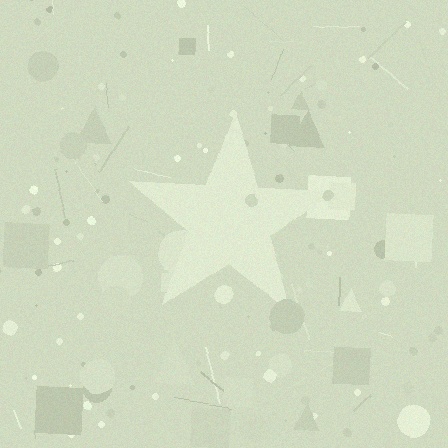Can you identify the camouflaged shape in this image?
The camouflaged shape is a star.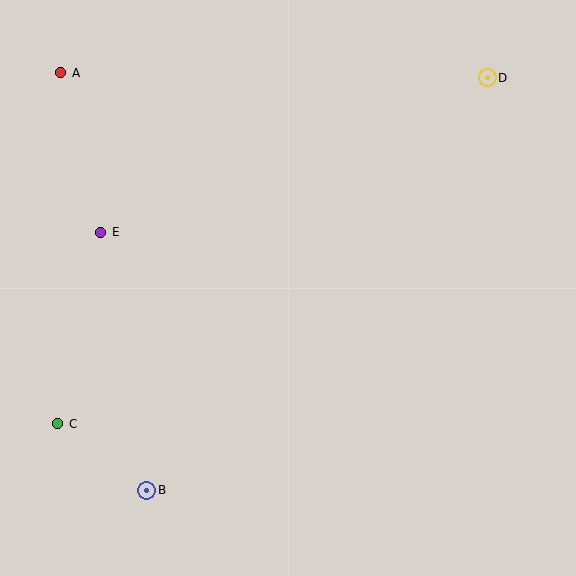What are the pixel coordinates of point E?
Point E is at (101, 232).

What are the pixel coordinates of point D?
Point D is at (487, 78).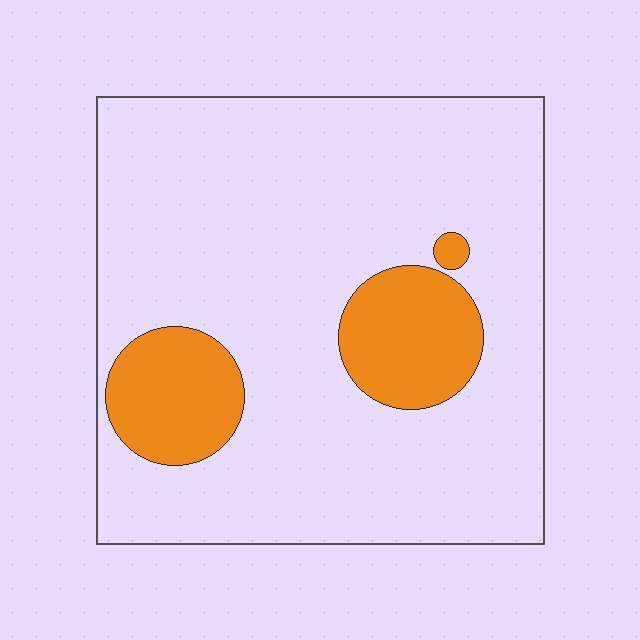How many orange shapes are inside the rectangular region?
3.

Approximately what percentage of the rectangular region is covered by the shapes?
Approximately 15%.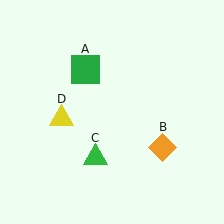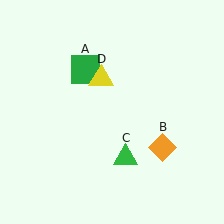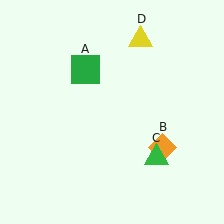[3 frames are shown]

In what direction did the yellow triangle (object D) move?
The yellow triangle (object D) moved up and to the right.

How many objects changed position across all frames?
2 objects changed position: green triangle (object C), yellow triangle (object D).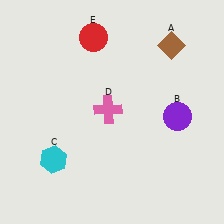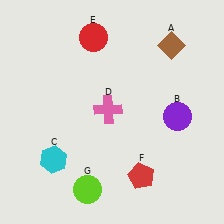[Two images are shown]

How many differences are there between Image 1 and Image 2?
There are 2 differences between the two images.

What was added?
A red pentagon (F), a lime circle (G) were added in Image 2.